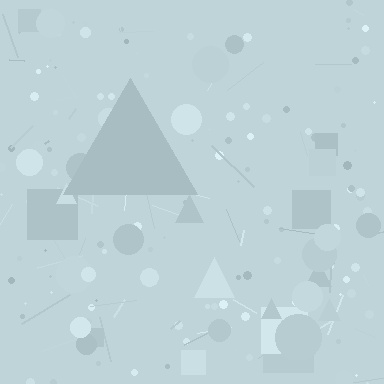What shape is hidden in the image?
A triangle is hidden in the image.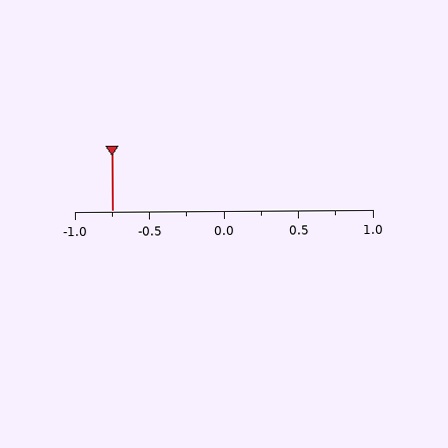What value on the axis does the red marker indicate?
The marker indicates approximately -0.75.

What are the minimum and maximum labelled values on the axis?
The axis runs from -1.0 to 1.0.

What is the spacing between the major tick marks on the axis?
The major ticks are spaced 0.5 apart.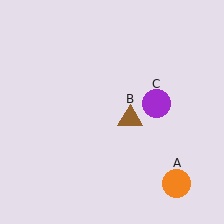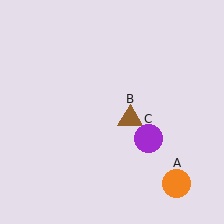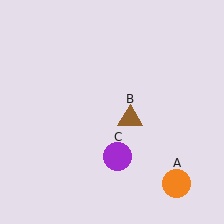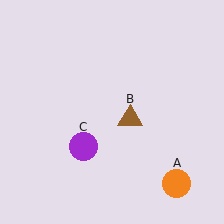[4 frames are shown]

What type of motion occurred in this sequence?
The purple circle (object C) rotated clockwise around the center of the scene.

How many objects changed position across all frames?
1 object changed position: purple circle (object C).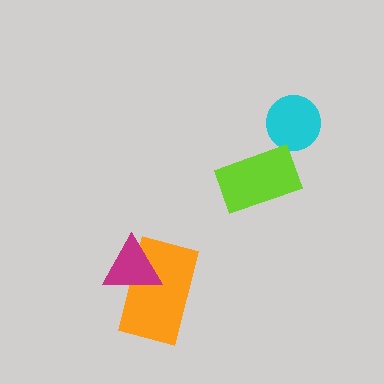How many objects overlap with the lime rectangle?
0 objects overlap with the lime rectangle.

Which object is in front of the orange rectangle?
The magenta triangle is in front of the orange rectangle.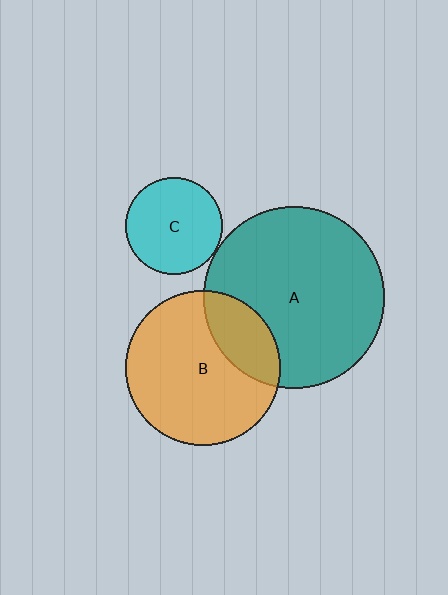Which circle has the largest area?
Circle A (teal).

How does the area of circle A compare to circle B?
Approximately 1.4 times.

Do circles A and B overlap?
Yes.